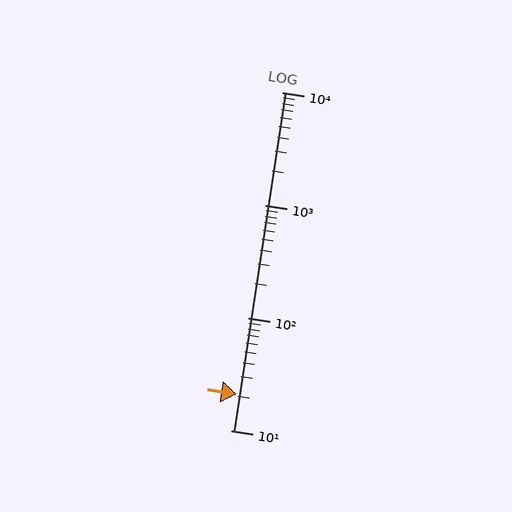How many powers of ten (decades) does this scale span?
The scale spans 3 decades, from 10 to 10000.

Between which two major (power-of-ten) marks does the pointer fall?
The pointer is between 10 and 100.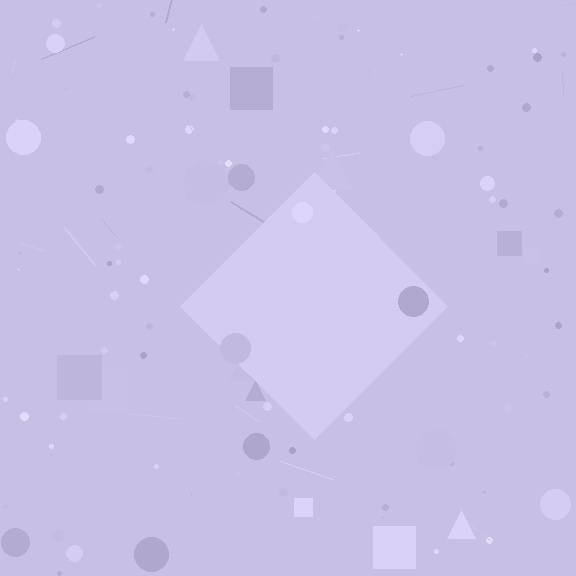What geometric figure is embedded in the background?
A diamond is embedded in the background.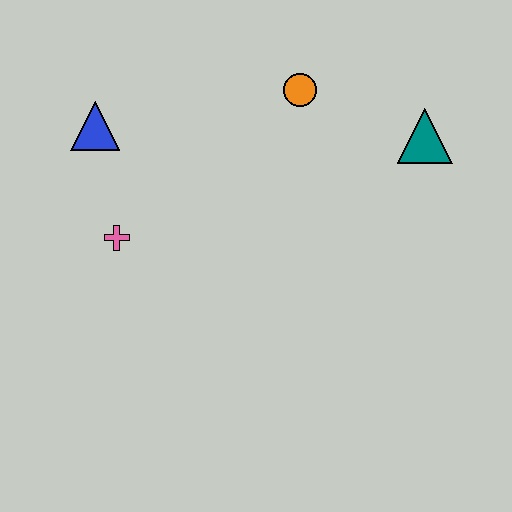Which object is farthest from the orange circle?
The pink cross is farthest from the orange circle.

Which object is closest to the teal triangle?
The orange circle is closest to the teal triangle.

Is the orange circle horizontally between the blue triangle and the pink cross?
No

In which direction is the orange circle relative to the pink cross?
The orange circle is to the right of the pink cross.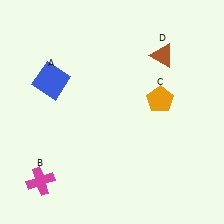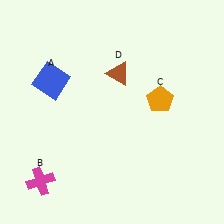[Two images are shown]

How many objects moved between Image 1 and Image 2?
1 object moved between the two images.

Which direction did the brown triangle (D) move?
The brown triangle (D) moved left.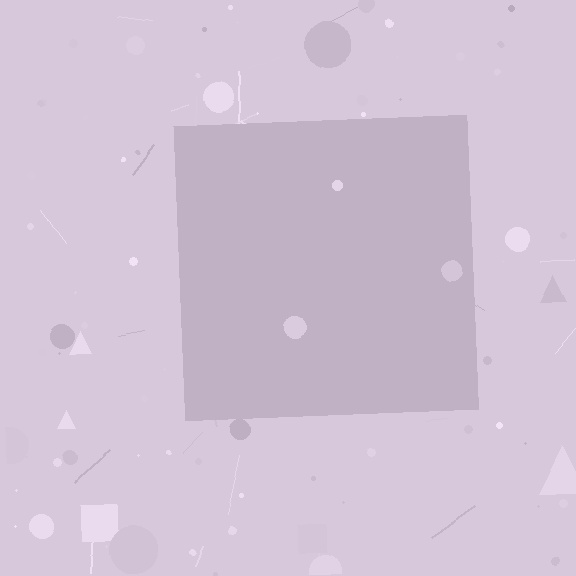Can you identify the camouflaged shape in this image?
The camouflaged shape is a square.